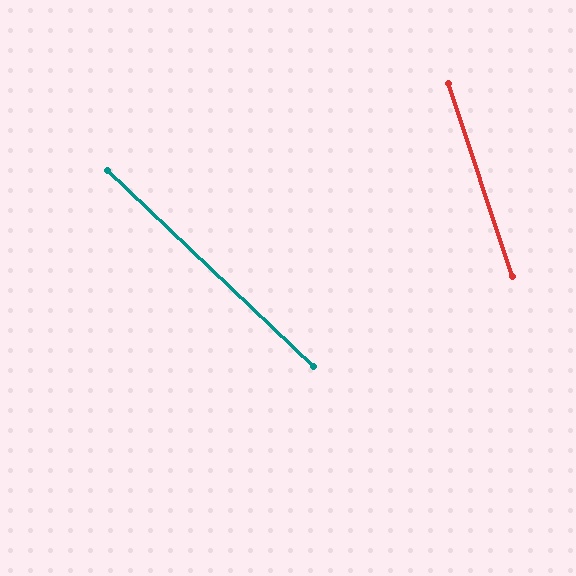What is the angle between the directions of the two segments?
Approximately 28 degrees.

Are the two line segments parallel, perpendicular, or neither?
Neither parallel nor perpendicular — they differ by about 28°.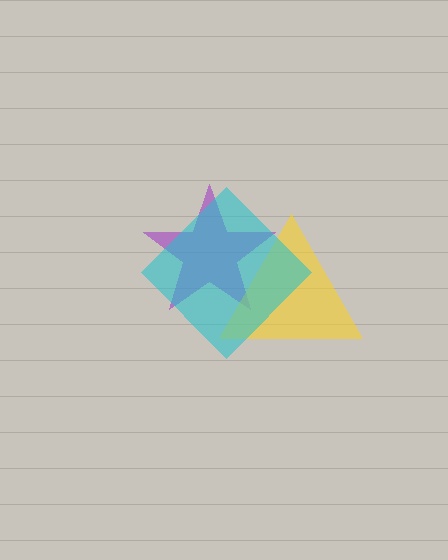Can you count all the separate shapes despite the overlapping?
Yes, there are 3 separate shapes.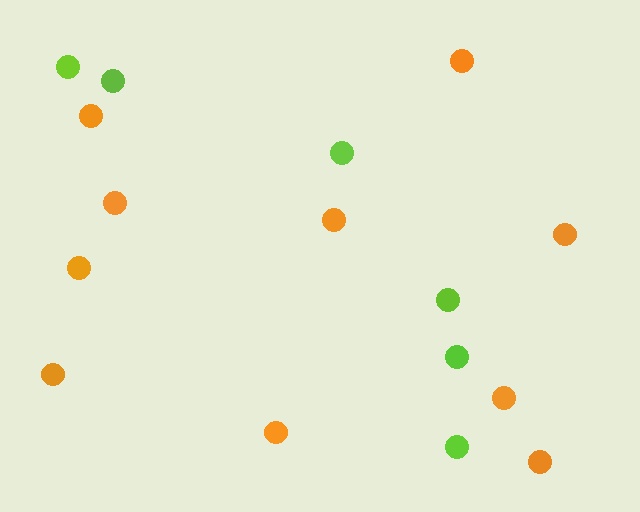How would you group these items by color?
There are 2 groups: one group of lime circles (6) and one group of orange circles (10).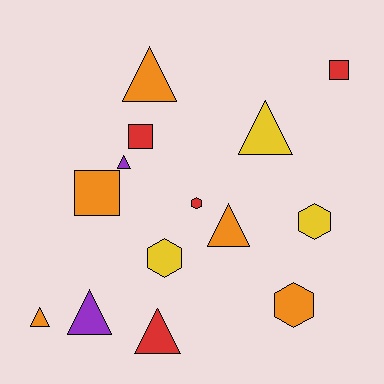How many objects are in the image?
There are 14 objects.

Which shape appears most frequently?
Triangle, with 7 objects.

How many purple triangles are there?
There are 2 purple triangles.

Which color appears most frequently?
Orange, with 5 objects.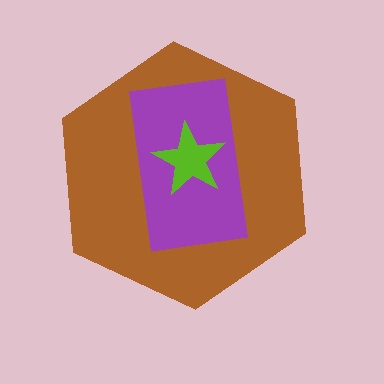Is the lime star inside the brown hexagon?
Yes.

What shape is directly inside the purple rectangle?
The lime star.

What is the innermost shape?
The lime star.